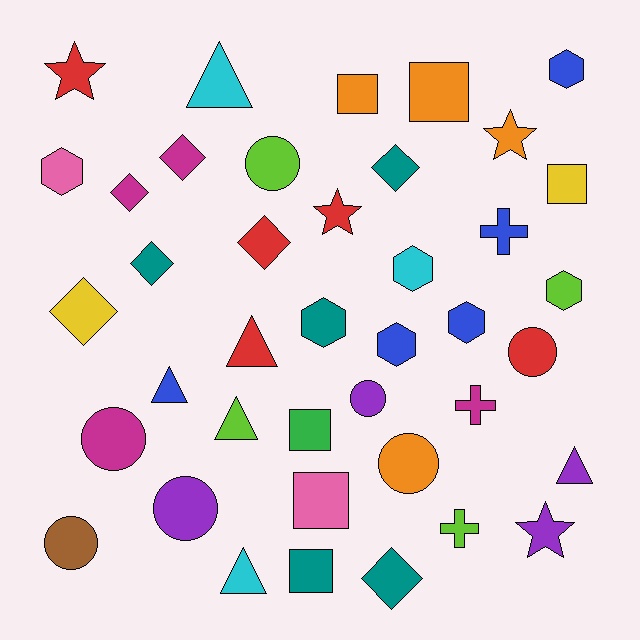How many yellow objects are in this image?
There are 2 yellow objects.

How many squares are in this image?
There are 6 squares.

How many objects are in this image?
There are 40 objects.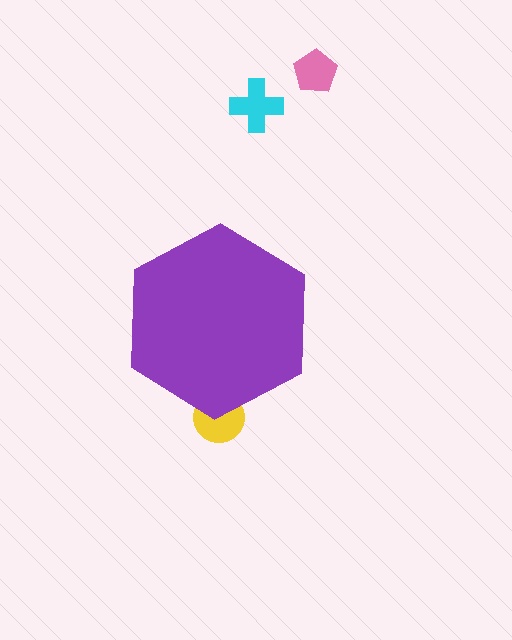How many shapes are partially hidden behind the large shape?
1 shape is partially hidden.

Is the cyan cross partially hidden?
No, the cyan cross is fully visible.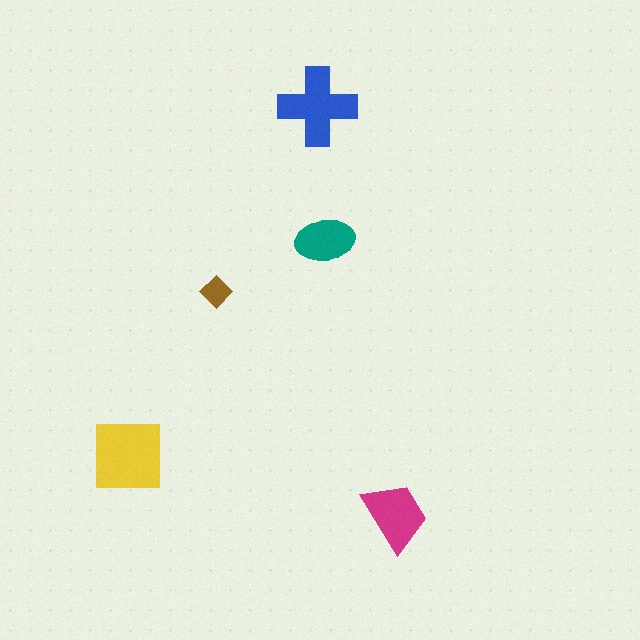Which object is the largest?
The yellow square.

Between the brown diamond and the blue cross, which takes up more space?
The blue cross.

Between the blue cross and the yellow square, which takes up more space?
The yellow square.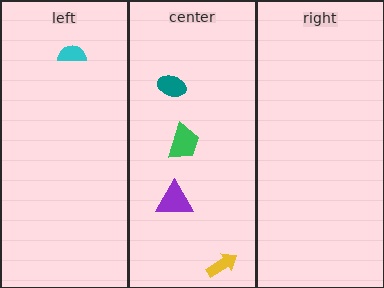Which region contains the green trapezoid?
The center region.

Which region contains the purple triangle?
The center region.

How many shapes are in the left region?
1.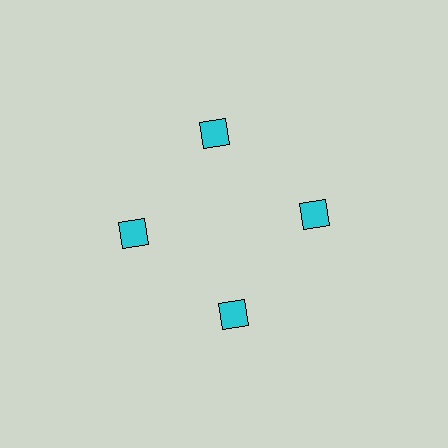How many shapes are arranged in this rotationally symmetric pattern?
There are 4 shapes, arranged in 4 groups of 1.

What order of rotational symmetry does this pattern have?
This pattern has 4-fold rotational symmetry.